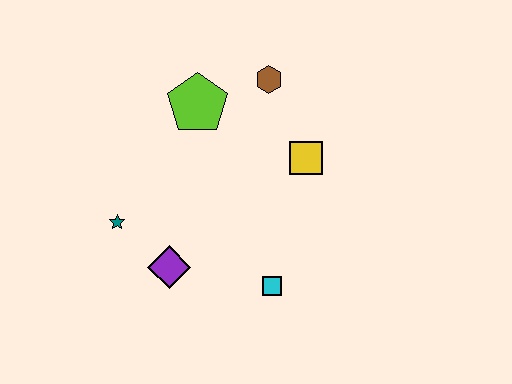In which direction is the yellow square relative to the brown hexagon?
The yellow square is below the brown hexagon.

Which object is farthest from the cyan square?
The brown hexagon is farthest from the cyan square.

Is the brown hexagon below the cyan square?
No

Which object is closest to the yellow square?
The brown hexagon is closest to the yellow square.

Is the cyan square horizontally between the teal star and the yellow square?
Yes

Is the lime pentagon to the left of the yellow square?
Yes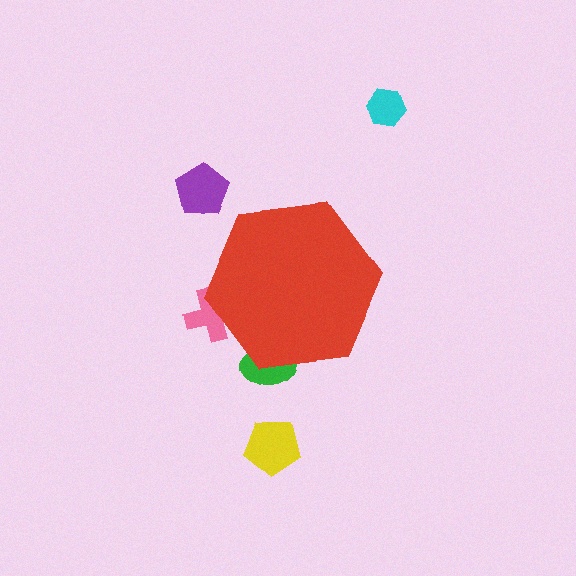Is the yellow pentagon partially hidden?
No, the yellow pentagon is fully visible.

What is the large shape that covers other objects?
A red hexagon.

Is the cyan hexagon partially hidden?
No, the cyan hexagon is fully visible.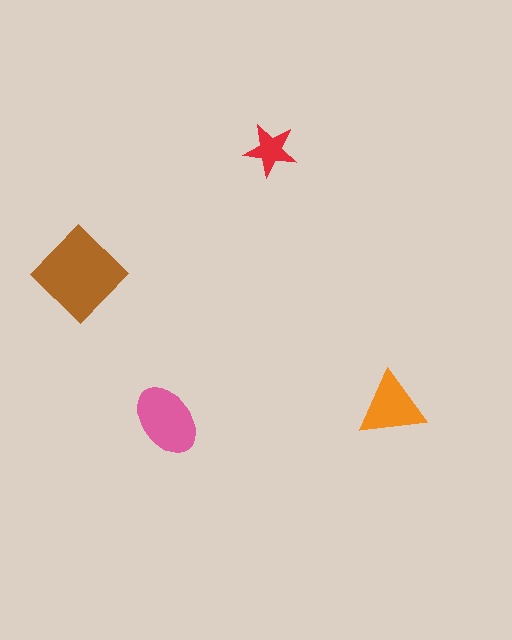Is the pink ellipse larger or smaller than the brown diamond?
Smaller.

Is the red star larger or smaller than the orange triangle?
Smaller.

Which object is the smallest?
The red star.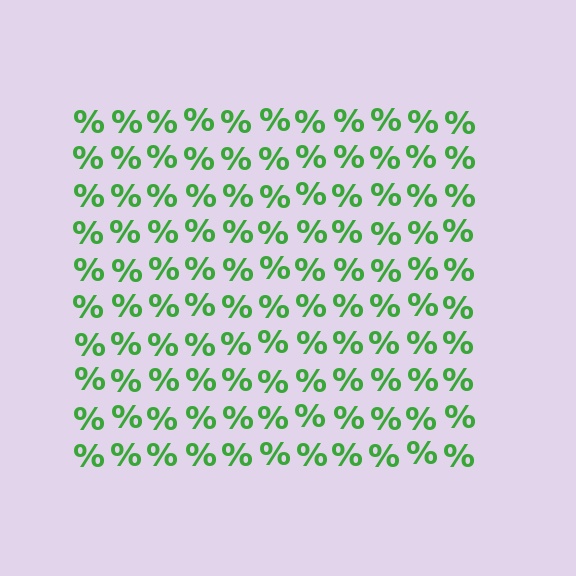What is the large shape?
The large shape is a square.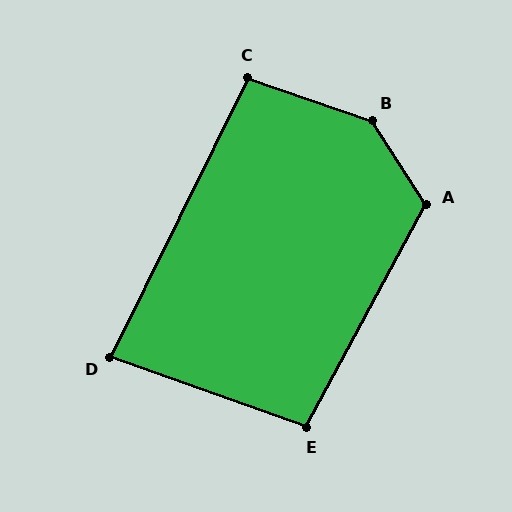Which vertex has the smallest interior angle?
D, at approximately 83 degrees.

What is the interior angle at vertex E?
Approximately 99 degrees (obtuse).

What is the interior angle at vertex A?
Approximately 118 degrees (obtuse).